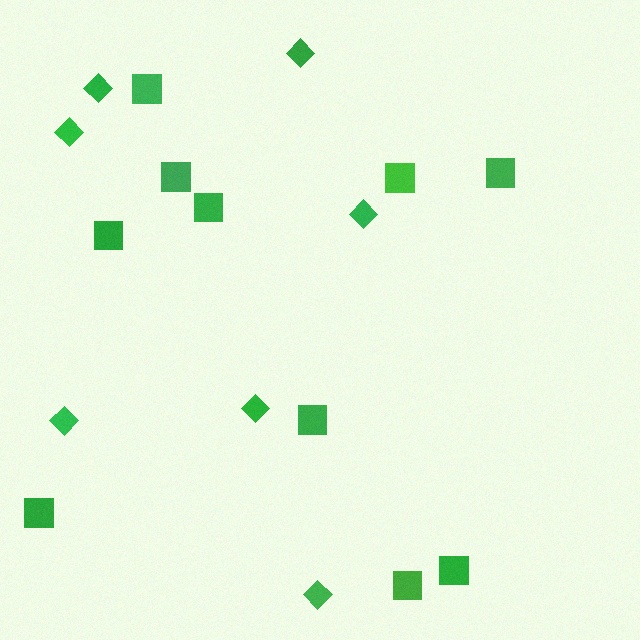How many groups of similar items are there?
There are 2 groups: one group of diamonds (7) and one group of squares (10).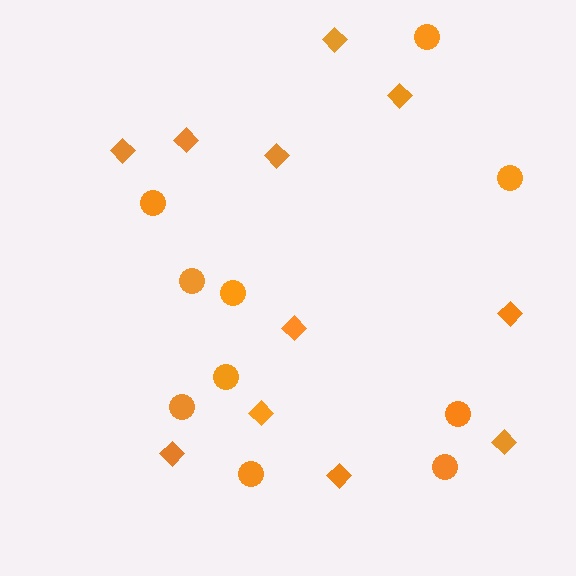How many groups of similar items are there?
There are 2 groups: one group of circles (10) and one group of diamonds (11).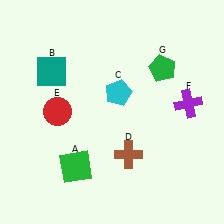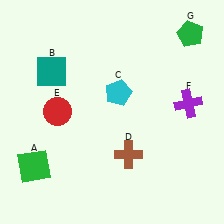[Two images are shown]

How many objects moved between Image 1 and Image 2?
2 objects moved between the two images.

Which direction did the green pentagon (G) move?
The green pentagon (G) moved up.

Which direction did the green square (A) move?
The green square (A) moved left.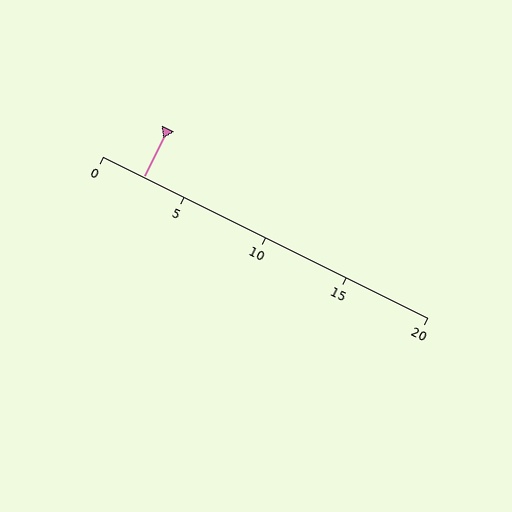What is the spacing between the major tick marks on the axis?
The major ticks are spaced 5 apart.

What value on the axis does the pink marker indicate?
The marker indicates approximately 2.5.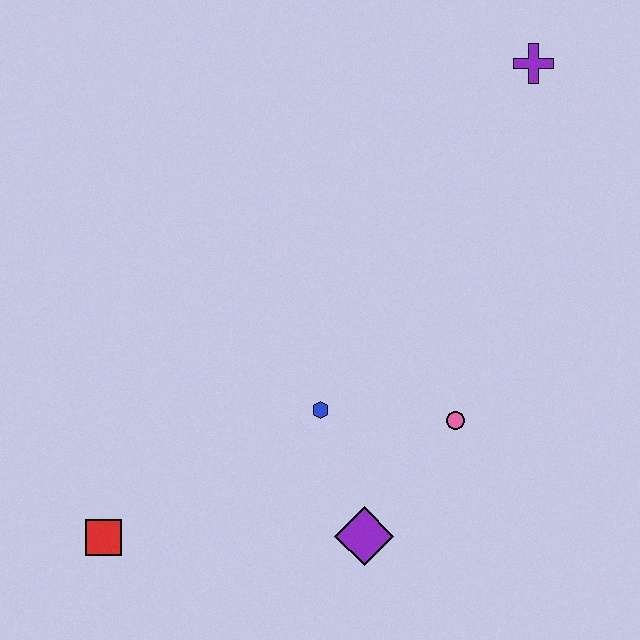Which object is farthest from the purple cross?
The red square is farthest from the purple cross.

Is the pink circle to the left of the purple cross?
Yes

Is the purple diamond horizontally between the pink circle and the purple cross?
No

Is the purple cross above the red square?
Yes